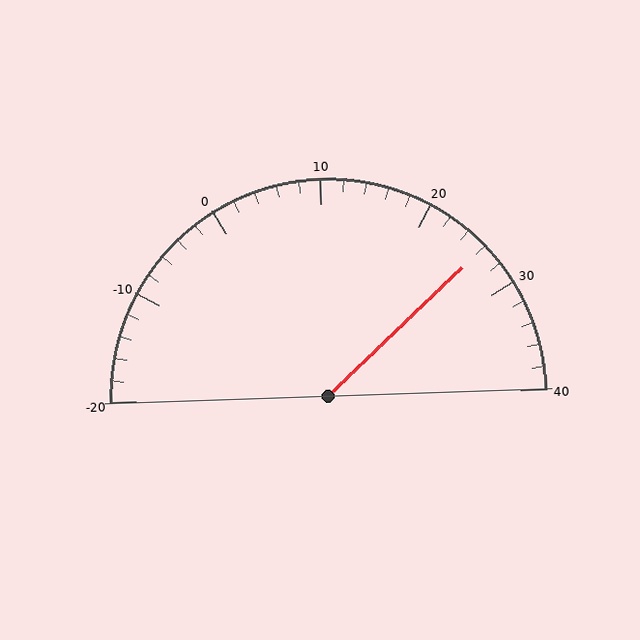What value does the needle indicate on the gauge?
The needle indicates approximately 26.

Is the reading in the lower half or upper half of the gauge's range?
The reading is in the upper half of the range (-20 to 40).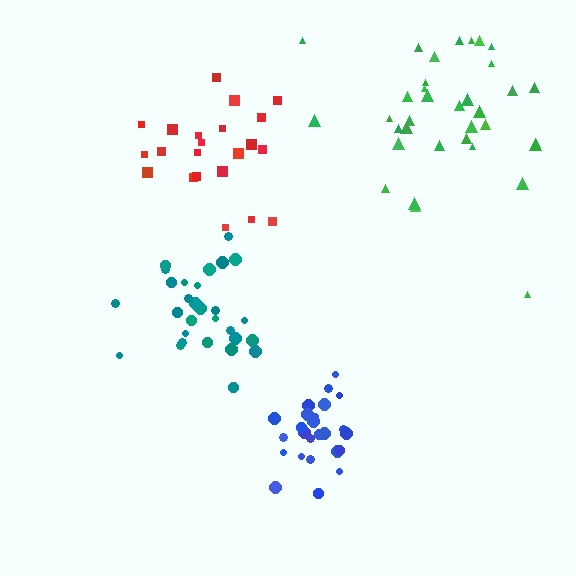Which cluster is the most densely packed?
Blue.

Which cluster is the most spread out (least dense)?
Red.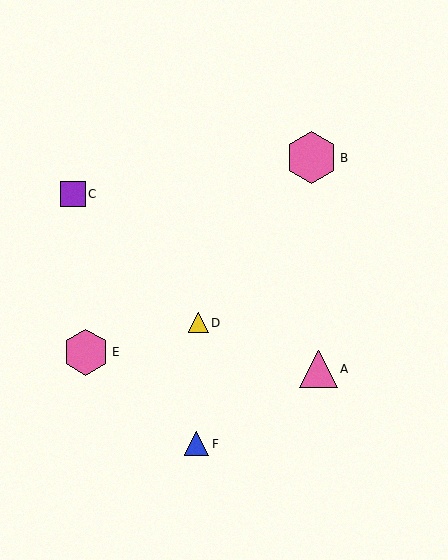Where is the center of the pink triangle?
The center of the pink triangle is at (318, 369).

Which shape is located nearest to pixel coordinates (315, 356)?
The pink triangle (labeled A) at (318, 369) is nearest to that location.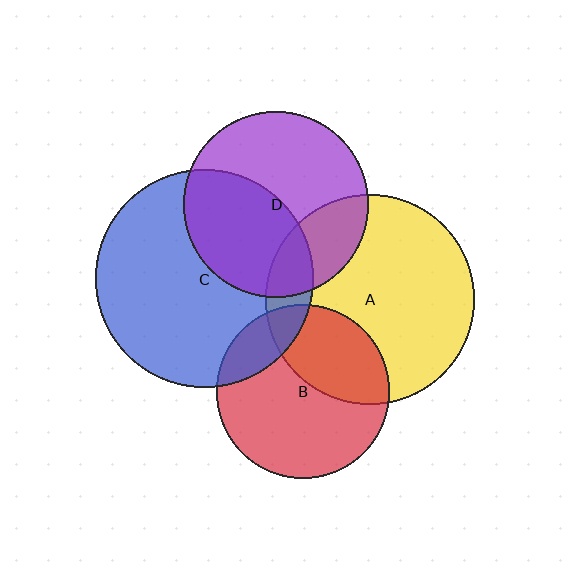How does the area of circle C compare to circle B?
Approximately 1.6 times.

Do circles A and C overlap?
Yes.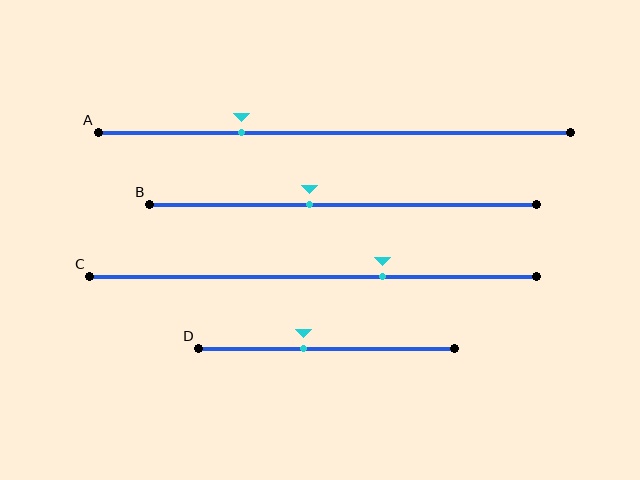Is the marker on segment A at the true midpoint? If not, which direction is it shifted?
No, the marker on segment A is shifted to the left by about 20% of the segment length.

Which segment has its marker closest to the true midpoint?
Segment D has its marker closest to the true midpoint.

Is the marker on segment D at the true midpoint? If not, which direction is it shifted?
No, the marker on segment D is shifted to the left by about 9% of the segment length.